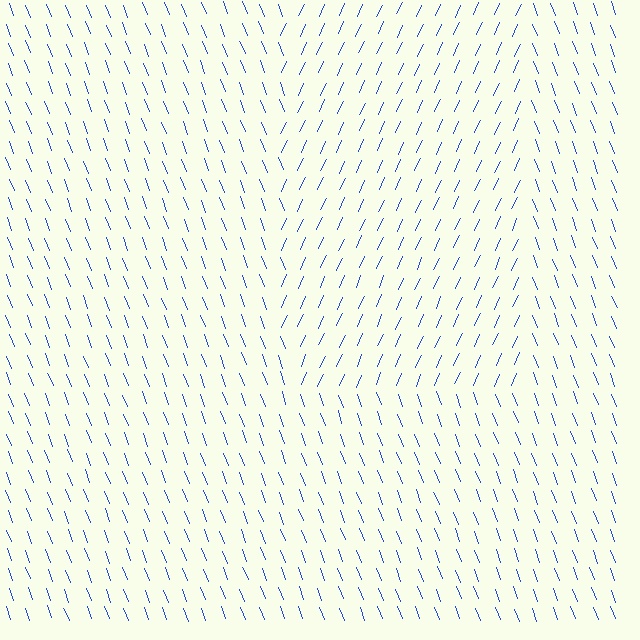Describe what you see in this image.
The image is filled with small blue line segments. A rectangle region in the image has lines oriented differently from the surrounding lines, creating a visible texture boundary.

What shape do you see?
I see a rectangle.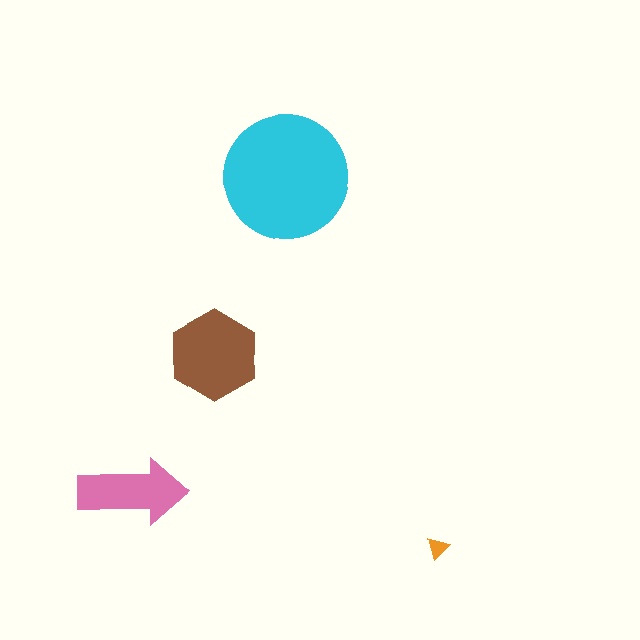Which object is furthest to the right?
The orange triangle is rightmost.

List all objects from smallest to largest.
The orange triangle, the pink arrow, the brown hexagon, the cyan circle.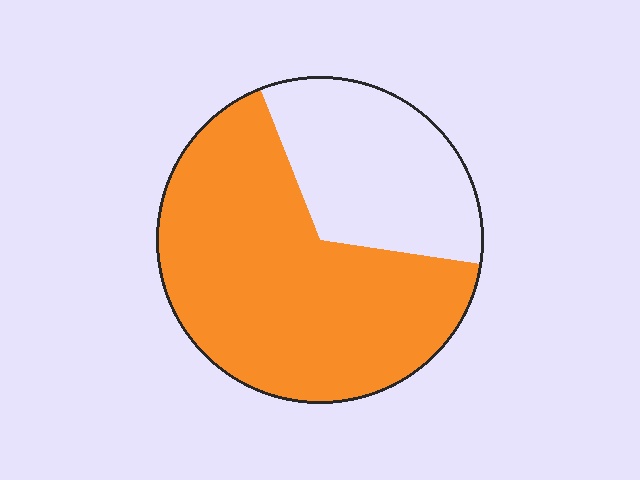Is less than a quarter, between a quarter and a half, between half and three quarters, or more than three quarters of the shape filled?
Between half and three quarters.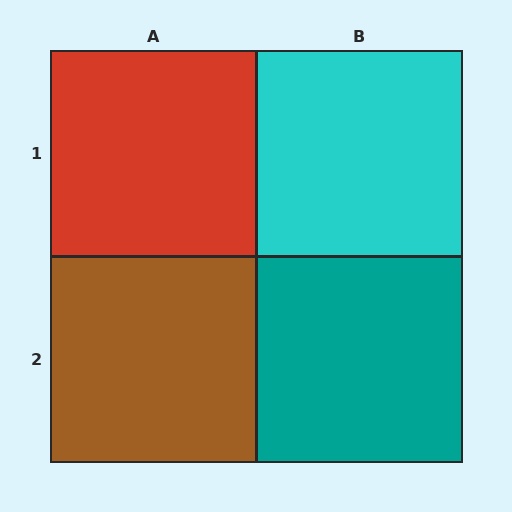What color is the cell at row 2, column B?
Teal.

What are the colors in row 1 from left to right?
Red, cyan.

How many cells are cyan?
1 cell is cyan.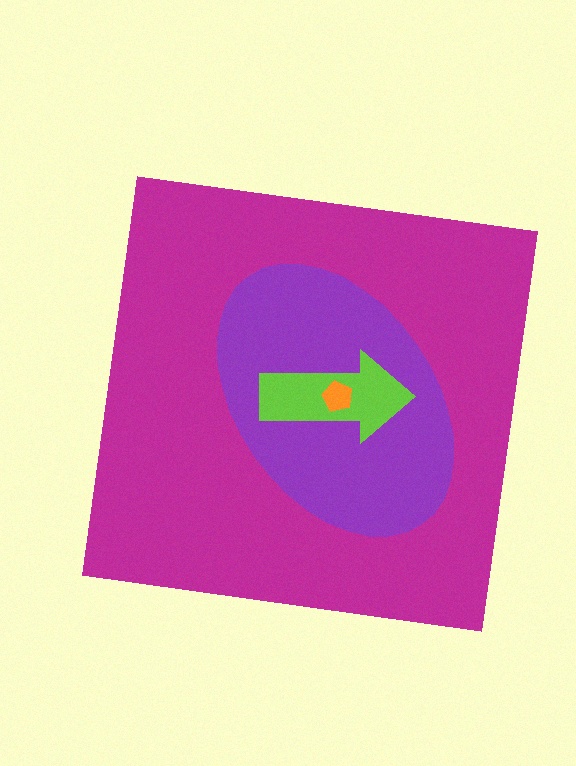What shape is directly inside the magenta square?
The purple ellipse.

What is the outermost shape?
The magenta square.